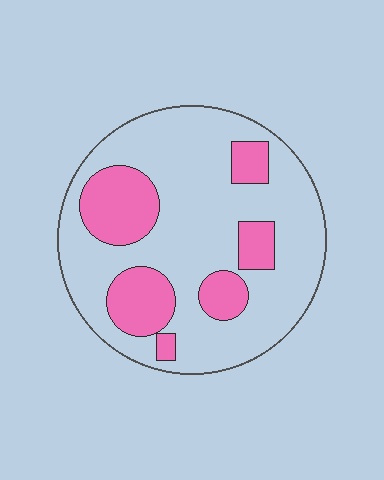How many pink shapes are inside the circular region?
6.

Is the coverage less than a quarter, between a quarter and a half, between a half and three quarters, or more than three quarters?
Between a quarter and a half.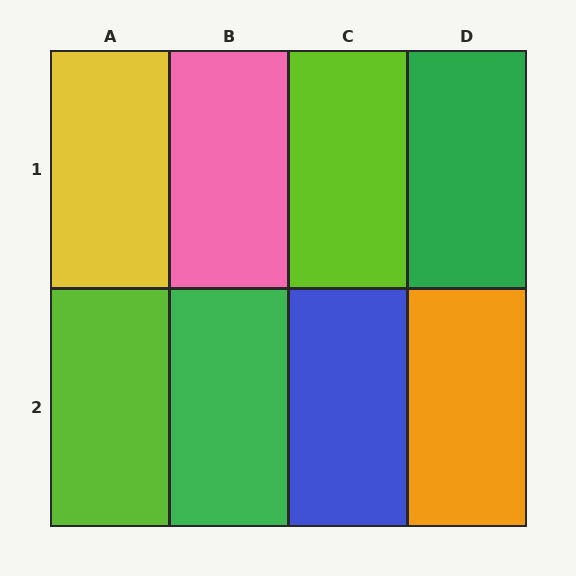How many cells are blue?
1 cell is blue.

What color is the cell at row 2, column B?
Green.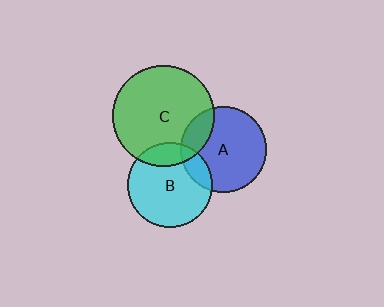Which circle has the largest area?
Circle C (green).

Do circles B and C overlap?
Yes.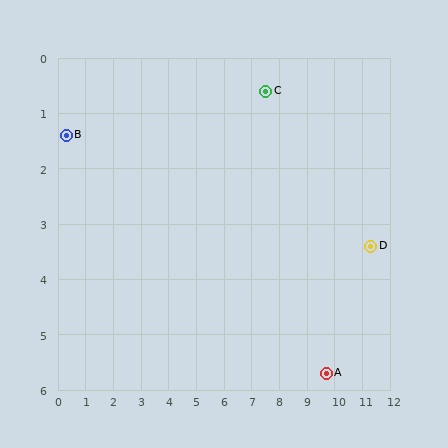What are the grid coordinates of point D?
Point D is at approximately (11.3, 3.4).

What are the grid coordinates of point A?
Point A is at approximately (9.7, 5.7).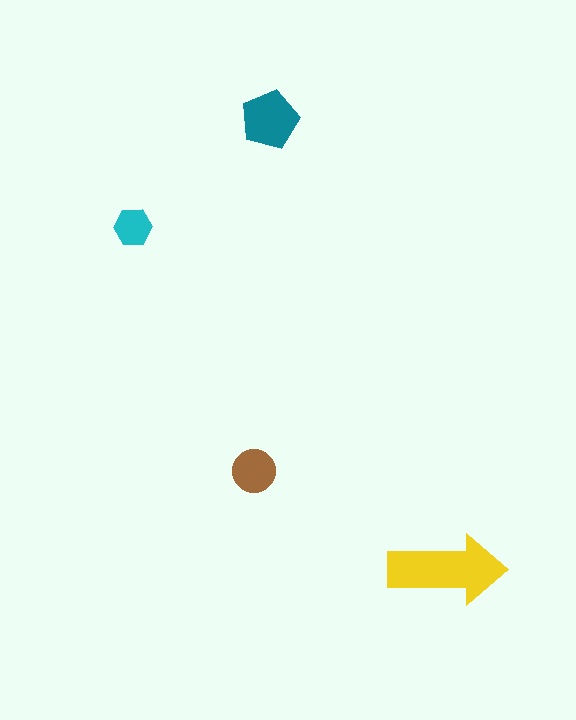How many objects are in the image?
There are 4 objects in the image.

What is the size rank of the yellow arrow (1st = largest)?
1st.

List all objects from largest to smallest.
The yellow arrow, the teal pentagon, the brown circle, the cyan hexagon.